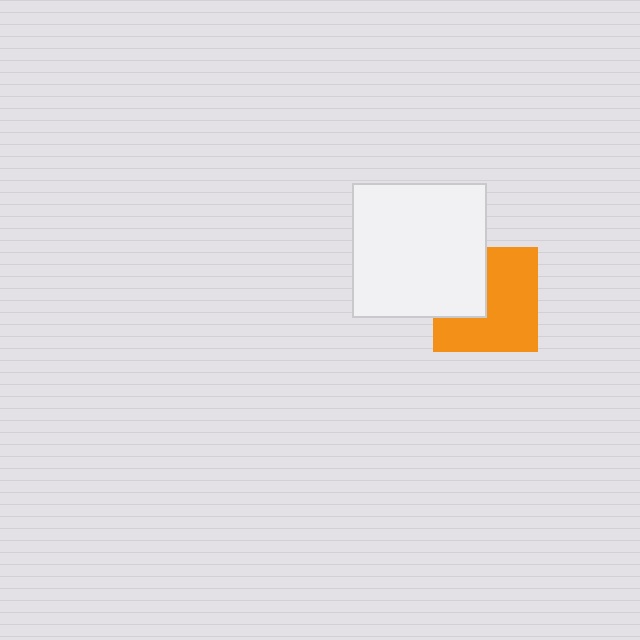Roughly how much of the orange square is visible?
Most of it is visible (roughly 65%).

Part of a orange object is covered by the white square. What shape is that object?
It is a square.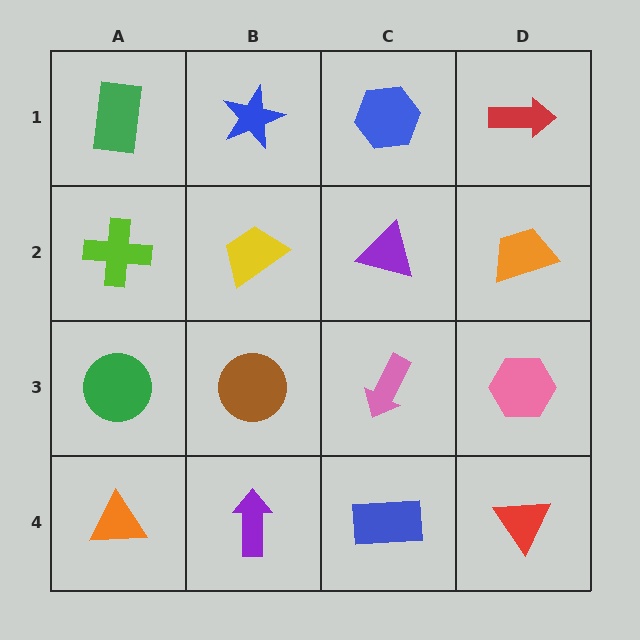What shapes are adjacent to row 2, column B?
A blue star (row 1, column B), a brown circle (row 3, column B), a lime cross (row 2, column A), a purple triangle (row 2, column C).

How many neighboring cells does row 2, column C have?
4.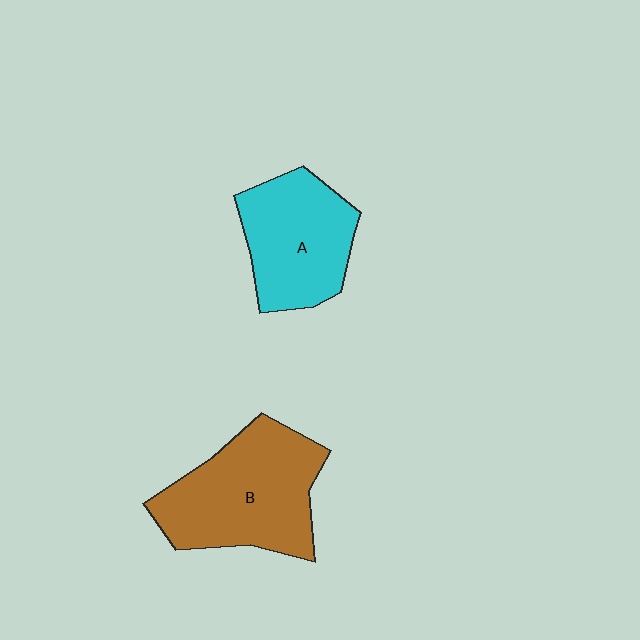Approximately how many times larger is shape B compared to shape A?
Approximately 1.3 times.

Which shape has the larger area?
Shape B (brown).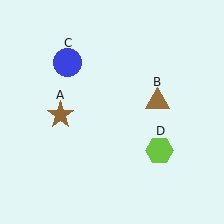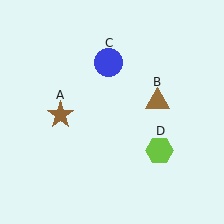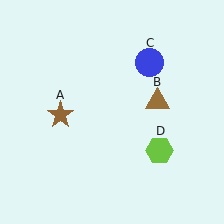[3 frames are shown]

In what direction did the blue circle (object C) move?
The blue circle (object C) moved right.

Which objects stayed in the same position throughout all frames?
Brown star (object A) and brown triangle (object B) and lime hexagon (object D) remained stationary.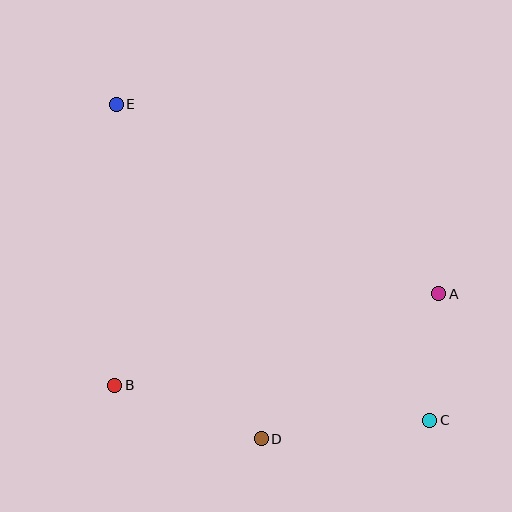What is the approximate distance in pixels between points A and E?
The distance between A and E is approximately 374 pixels.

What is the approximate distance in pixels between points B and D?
The distance between B and D is approximately 156 pixels.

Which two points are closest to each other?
Points A and C are closest to each other.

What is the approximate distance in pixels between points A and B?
The distance between A and B is approximately 337 pixels.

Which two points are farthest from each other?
Points C and E are farthest from each other.